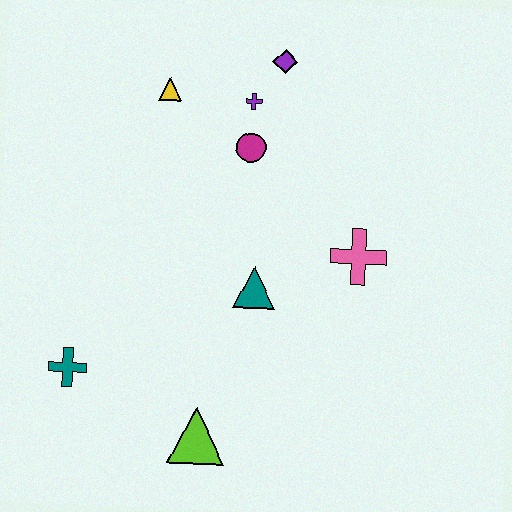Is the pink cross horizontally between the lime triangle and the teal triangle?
No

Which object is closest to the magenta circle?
The purple cross is closest to the magenta circle.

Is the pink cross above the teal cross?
Yes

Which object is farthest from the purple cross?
The lime triangle is farthest from the purple cross.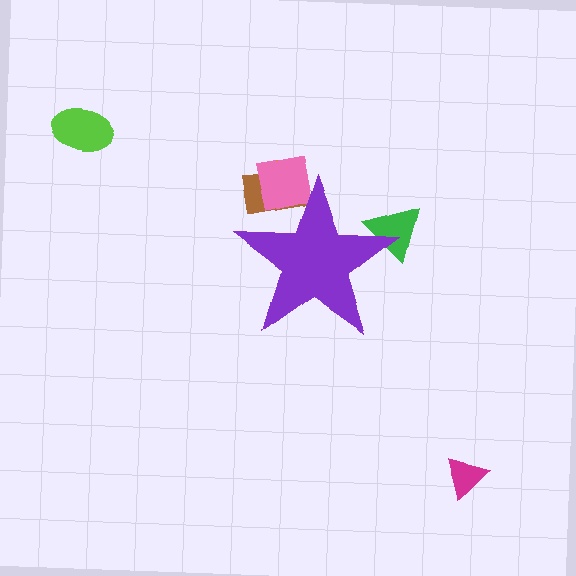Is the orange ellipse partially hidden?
Yes, the orange ellipse is partially hidden behind the purple star.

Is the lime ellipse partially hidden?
No, the lime ellipse is fully visible.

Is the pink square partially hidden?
Yes, the pink square is partially hidden behind the purple star.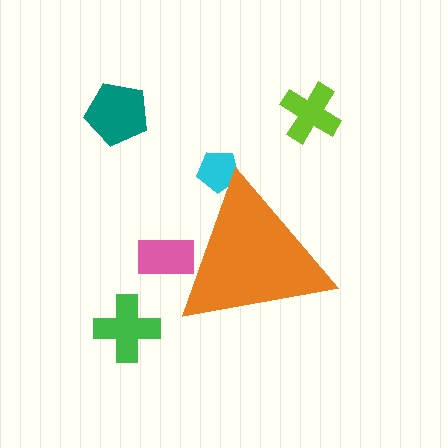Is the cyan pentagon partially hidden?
Yes, the cyan pentagon is partially hidden behind the orange triangle.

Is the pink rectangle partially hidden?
Yes, the pink rectangle is partially hidden behind the orange triangle.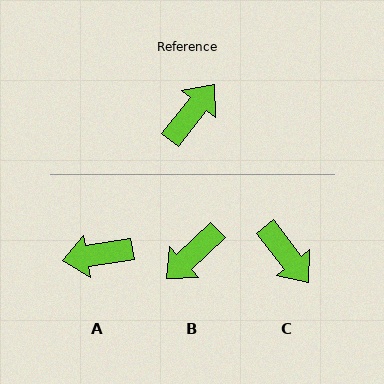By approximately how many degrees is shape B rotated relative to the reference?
Approximately 172 degrees counter-clockwise.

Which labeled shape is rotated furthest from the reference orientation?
B, about 172 degrees away.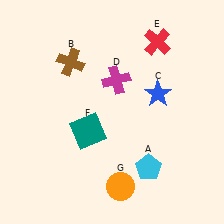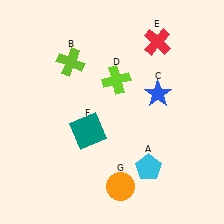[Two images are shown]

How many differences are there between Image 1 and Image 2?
There are 2 differences between the two images.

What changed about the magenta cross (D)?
In Image 1, D is magenta. In Image 2, it changed to lime.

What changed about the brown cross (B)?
In Image 1, B is brown. In Image 2, it changed to lime.